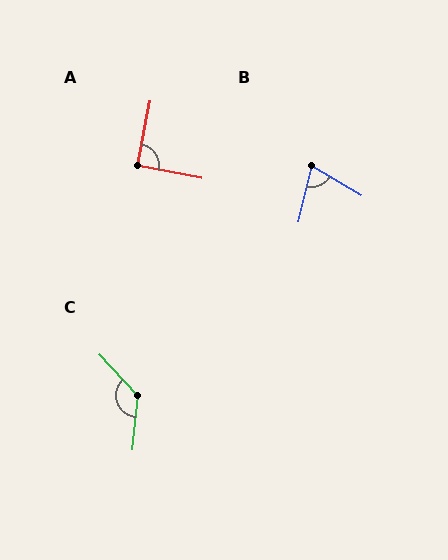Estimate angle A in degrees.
Approximately 90 degrees.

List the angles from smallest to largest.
B (73°), A (90°), C (131°).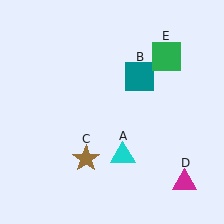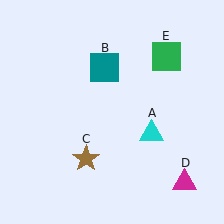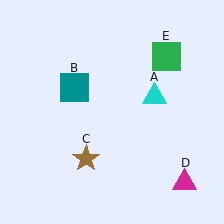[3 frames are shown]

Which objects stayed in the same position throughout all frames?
Brown star (object C) and magenta triangle (object D) and green square (object E) remained stationary.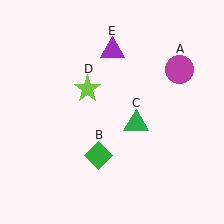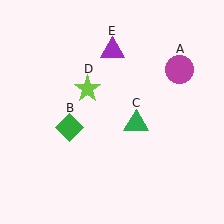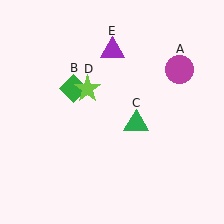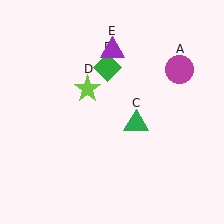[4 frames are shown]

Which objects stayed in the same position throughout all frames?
Magenta circle (object A) and green triangle (object C) and lime star (object D) and purple triangle (object E) remained stationary.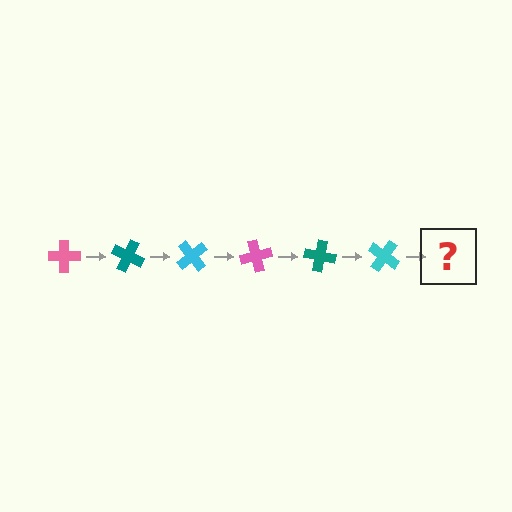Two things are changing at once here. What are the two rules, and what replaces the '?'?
The two rules are that it rotates 25 degrees each step and the color cycles through pink, teal, and cyan. The '?' should be a pink cross, rotated 150 degrees from the start.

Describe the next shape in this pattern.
It should be a pink cross, rotated 150 degrees from the start.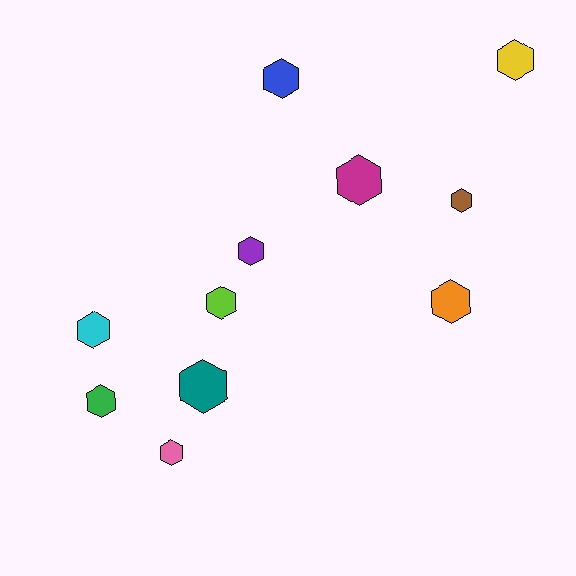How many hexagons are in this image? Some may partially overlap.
There are 11 hexagons.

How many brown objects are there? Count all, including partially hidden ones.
There is 1 brown object.